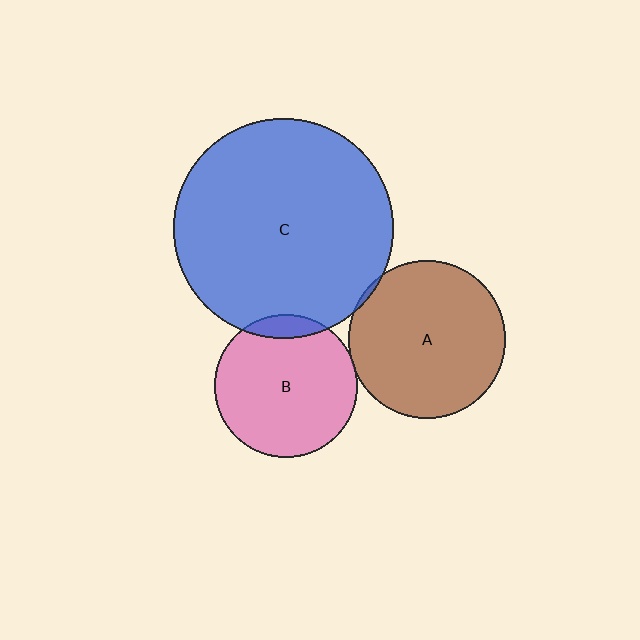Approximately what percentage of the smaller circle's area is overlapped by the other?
Approximately 10%.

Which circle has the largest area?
Circle C (blue).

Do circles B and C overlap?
Yes.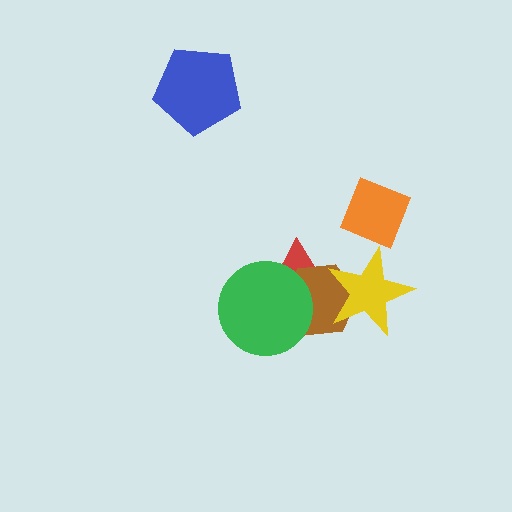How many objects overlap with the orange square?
0 objects overlap with the orange square.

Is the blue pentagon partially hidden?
No, no other shape covers it.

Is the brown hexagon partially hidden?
Yes, it is partially covered by another shape.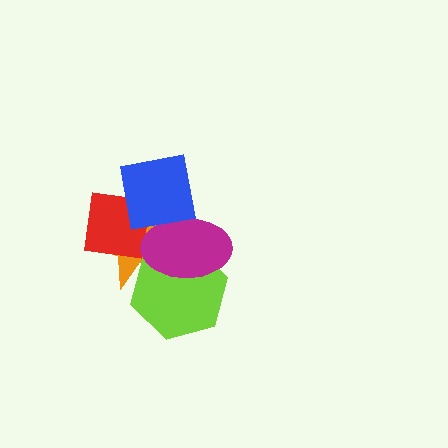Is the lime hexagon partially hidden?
Yes, it is partially covered by another shape.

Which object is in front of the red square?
The blue square is in front of the red square.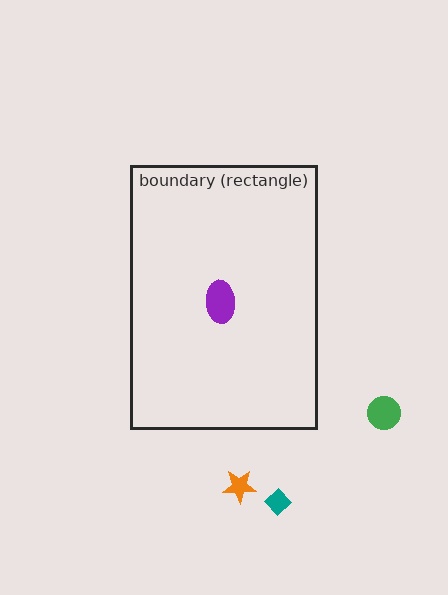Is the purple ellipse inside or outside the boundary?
Inside.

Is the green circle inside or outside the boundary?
Outside.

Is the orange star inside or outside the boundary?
Outside.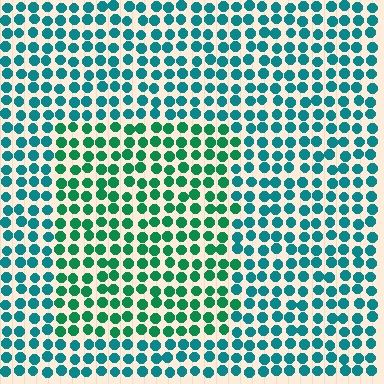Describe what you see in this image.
The image is filled with small teal elements in a uniform arrangement. A rectangle-shaped region is visible where the elements are tinted to a slightly different hue, forming a subtle color boundary.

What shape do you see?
I see a rectangle.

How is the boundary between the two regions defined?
The boundary is defined purely by a slight shift in hue (about 31 degrees). Spacing, size, and orientation are identical on both sides.